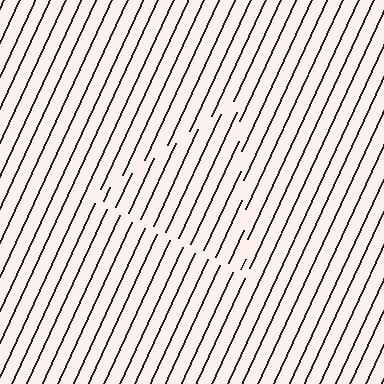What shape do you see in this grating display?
An illusory triangle. The interior of the shape contains the same grating, shifted by half a period — the contour is defined by the phase discontinuity where line-ends from the inner and outer gratings abut.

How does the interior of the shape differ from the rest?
The interior of the shape contains the same grating, shifted by half a period — the contour is defined by the phase discontinuity where line-ends from the inner and outer gratings abut.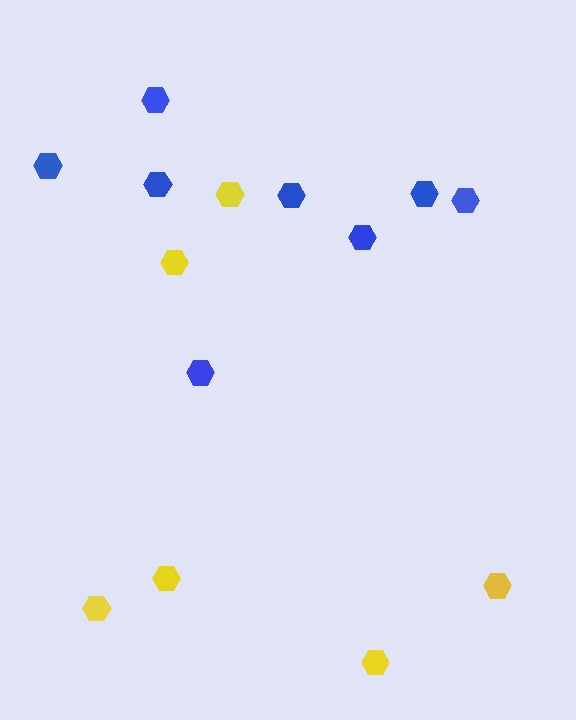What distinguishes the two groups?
There are 2 groups: one group of yellow hexagons (6) and one group of blue hexagons (8).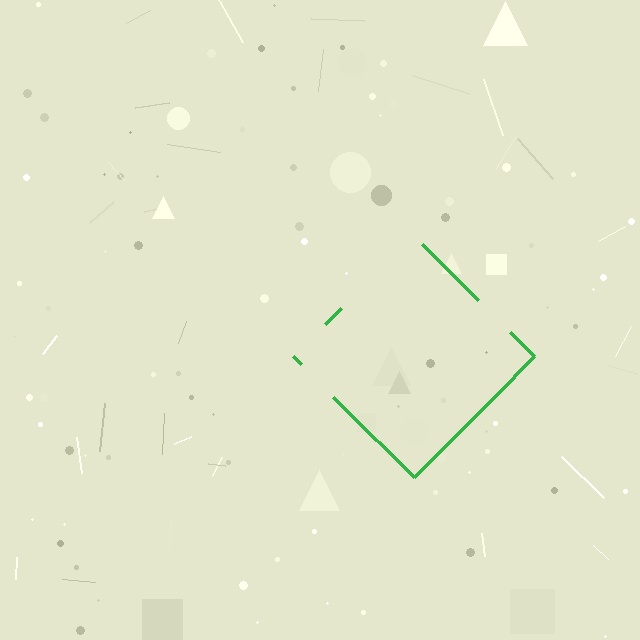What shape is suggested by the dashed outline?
The dashed outline suggests a diamond.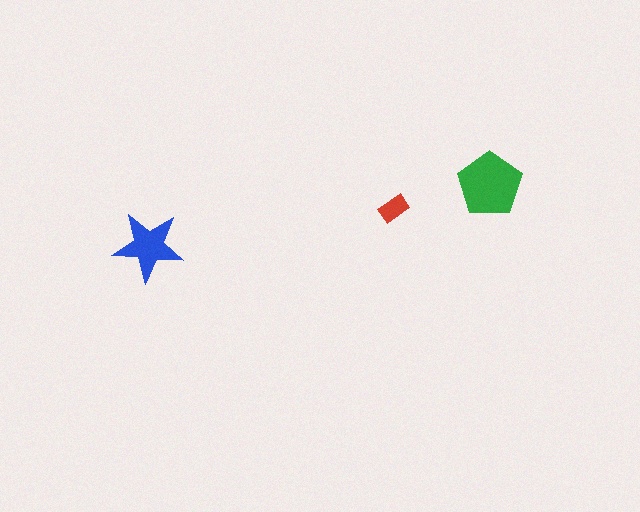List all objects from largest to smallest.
The green pentagon, the blue star, the red rectangle.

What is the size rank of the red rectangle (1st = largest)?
3rd.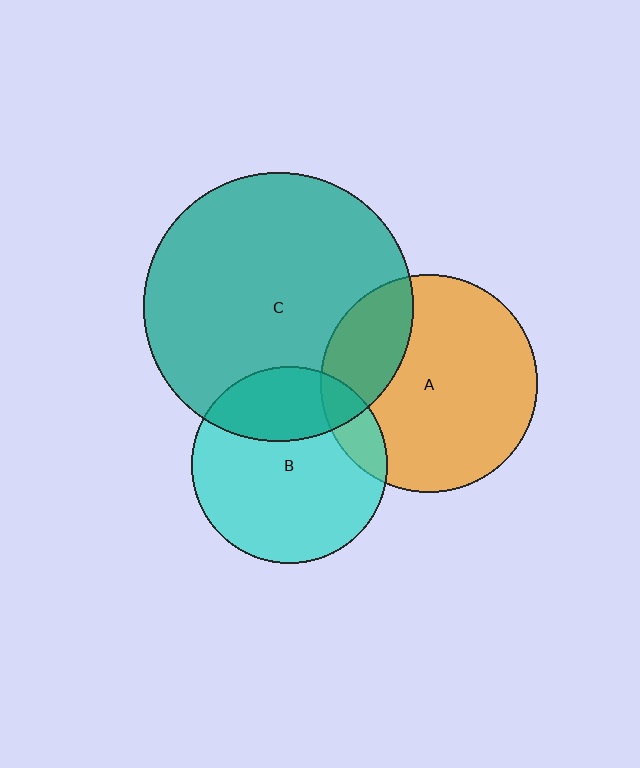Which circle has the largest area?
Circle C (teal).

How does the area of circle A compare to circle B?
Approximately 1.2 times.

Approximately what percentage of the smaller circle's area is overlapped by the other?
Approximately 30%.